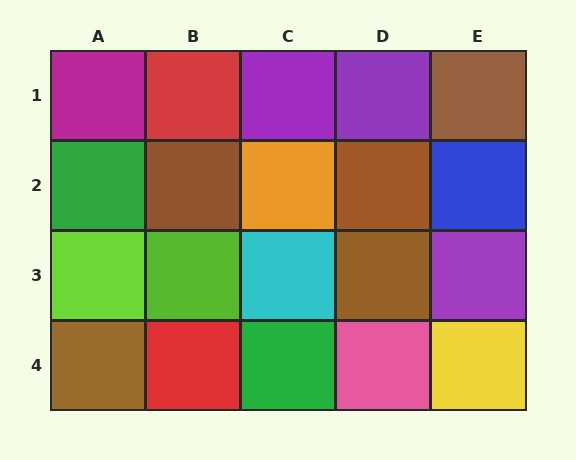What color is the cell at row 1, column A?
Magenta.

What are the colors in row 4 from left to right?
Brown, red, green, pink, yellow.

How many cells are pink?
1 cell is pink.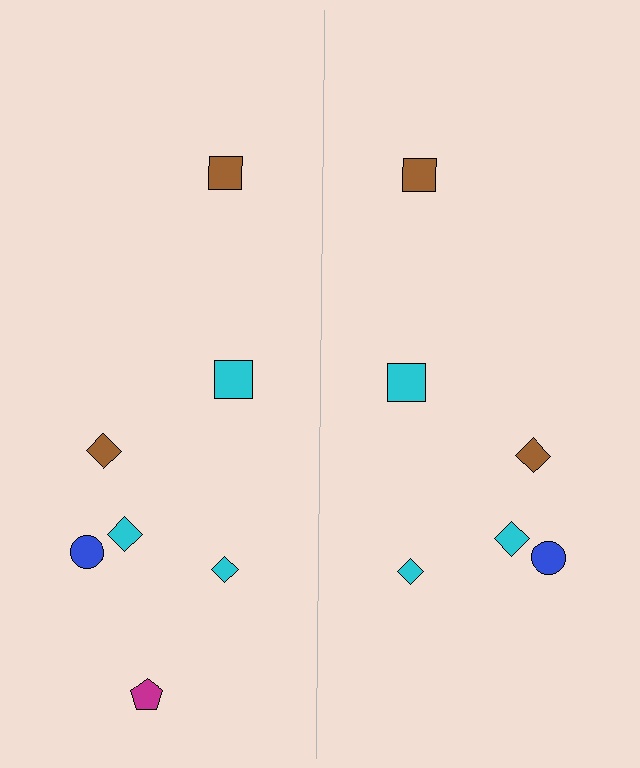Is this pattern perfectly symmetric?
No, the pattern is not perfectly symmetric. A magenta pentagon is missing from the right side.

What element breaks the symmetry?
A magenta pentagon is missing from the right side.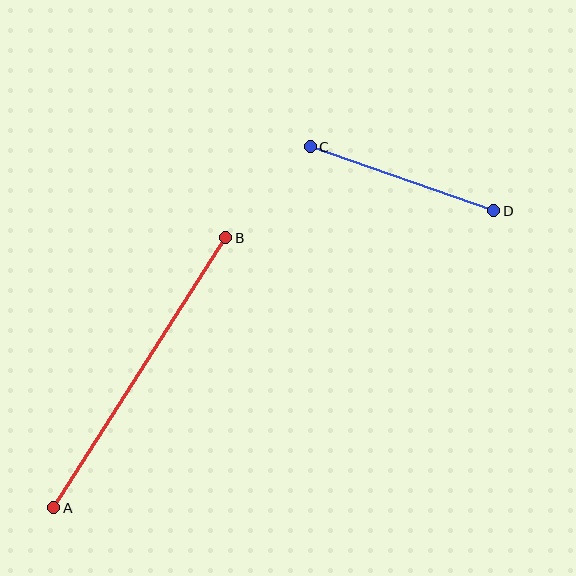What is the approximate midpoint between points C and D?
The midpoint is at approximately (402, 179) pixels.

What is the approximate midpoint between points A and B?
The midpoint is at approximately (140, 373) pixels.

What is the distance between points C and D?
The distance is approximately 195 pixels.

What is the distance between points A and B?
The distance is approximately 320 pixels.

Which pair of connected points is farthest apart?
Points A and B are farthest apart.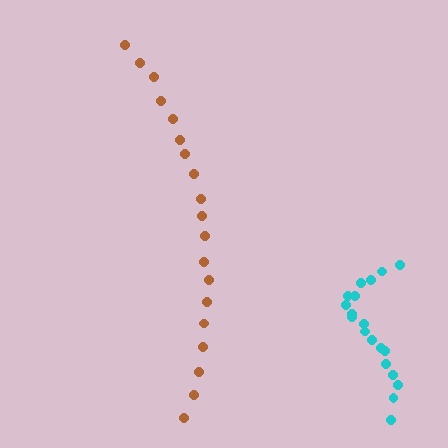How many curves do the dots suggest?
There are 2 distinct paths.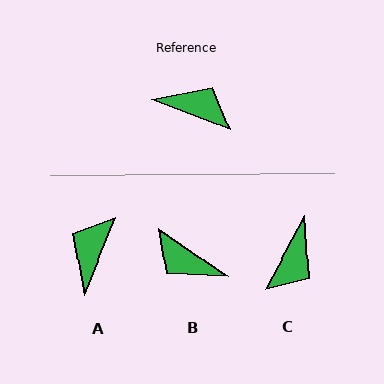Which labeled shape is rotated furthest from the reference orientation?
B, about 167 degrees away.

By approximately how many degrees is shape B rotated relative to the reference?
Approximately 167 degrees counter-clockwise.